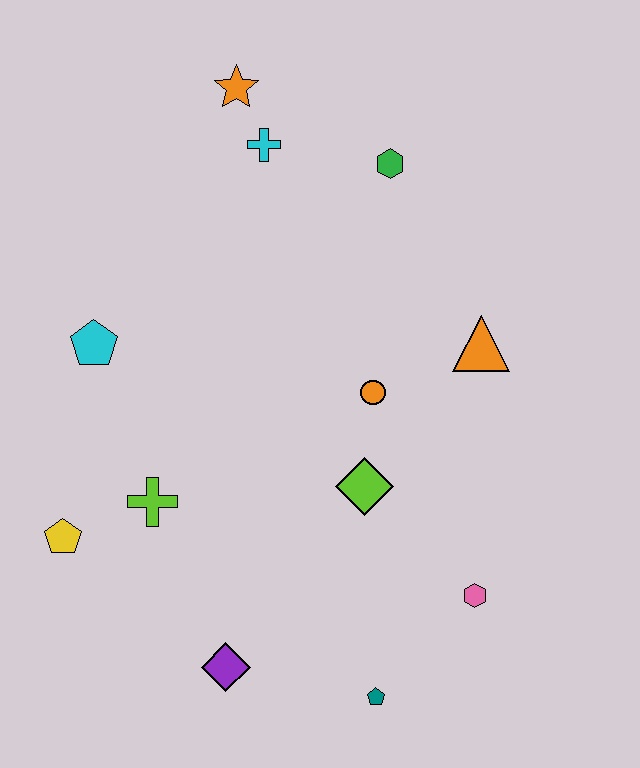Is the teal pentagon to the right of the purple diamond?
Yes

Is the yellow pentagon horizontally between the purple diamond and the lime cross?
No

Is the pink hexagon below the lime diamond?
Yes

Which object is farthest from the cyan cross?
The teal pentagon is farthest from the cyan cross.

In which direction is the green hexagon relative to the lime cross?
The green hexagon is above the lime cross.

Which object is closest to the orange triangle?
The orange circle is closest to the orange triangle.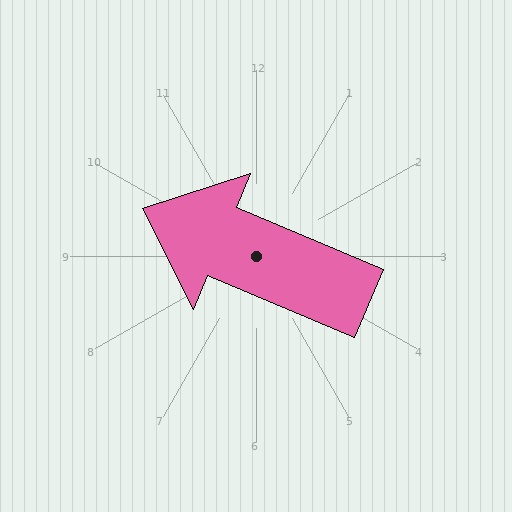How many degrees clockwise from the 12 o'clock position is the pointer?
Approximately 293 degrees.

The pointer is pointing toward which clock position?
Roughly 10 o'clock.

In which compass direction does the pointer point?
Northwest.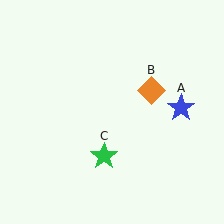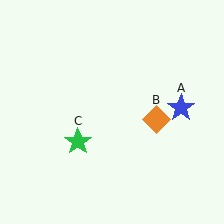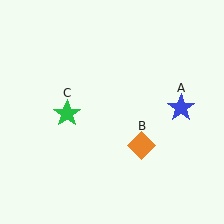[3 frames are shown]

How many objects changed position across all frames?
2 objects changed position: orange diamond (object B), green star (object C).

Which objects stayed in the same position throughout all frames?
Blue star (object A) remained stationary.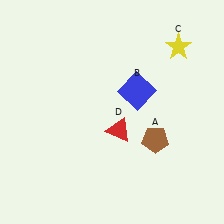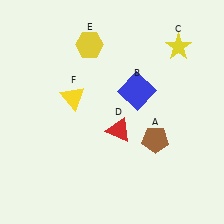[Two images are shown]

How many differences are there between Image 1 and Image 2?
There are 2 differences between the two images.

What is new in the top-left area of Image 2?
A yellow triangle (F) was added in the top-left area of Image 2.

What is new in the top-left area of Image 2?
A yellow hexagon (E) was added in the top-left area of Image 2.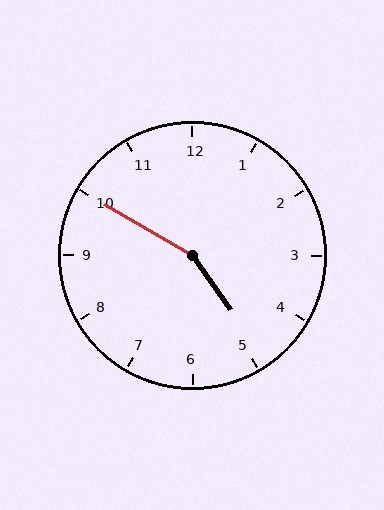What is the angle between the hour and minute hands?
Approximately 155 degrees.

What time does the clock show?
4:50.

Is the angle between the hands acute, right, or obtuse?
It is obtuse.